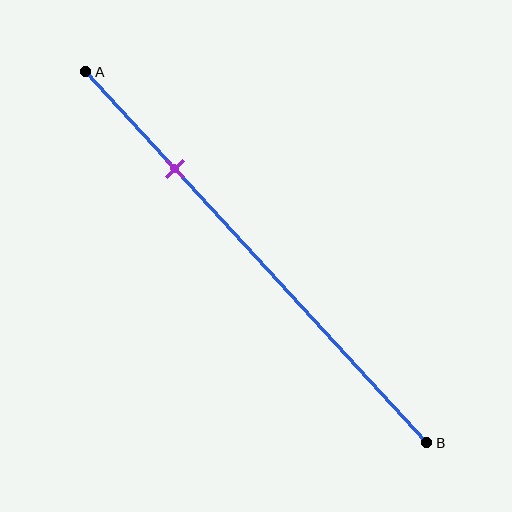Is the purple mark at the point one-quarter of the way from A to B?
Yes, the mark is approximately at the one-quarter point.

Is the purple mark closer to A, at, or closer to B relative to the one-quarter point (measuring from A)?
The purple mark is approximately at the one-quarter point of segment AB.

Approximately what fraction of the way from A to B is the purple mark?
The purple mark is approximately 25% of the way from A to B.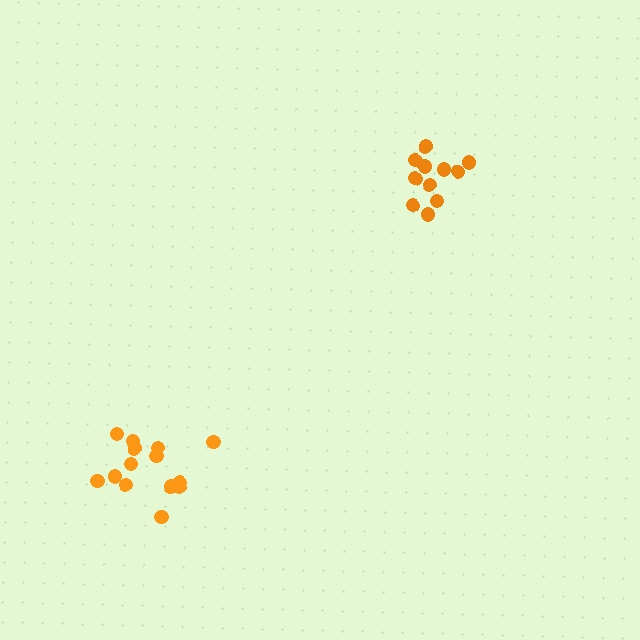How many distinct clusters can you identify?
There are 2 distinct clusters.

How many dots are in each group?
Group 1: 14 dots, Group 2: 11 dots (25 total).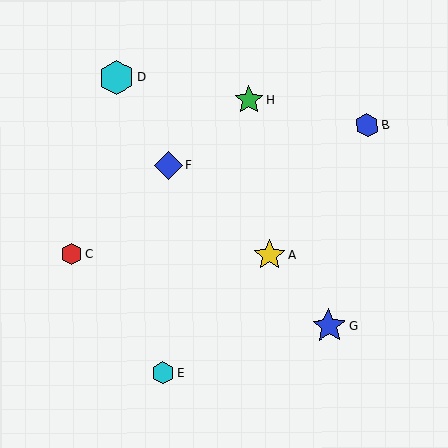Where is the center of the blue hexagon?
The center of the blue hexagon is at (367, 126).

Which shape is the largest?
The cyan hexagon (labeled D) is the largest.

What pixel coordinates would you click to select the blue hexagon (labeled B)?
Click at (367, 126) to select the blue hexagon B.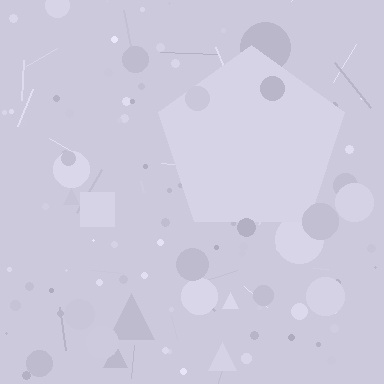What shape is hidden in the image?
A pentagon is hidden in the image.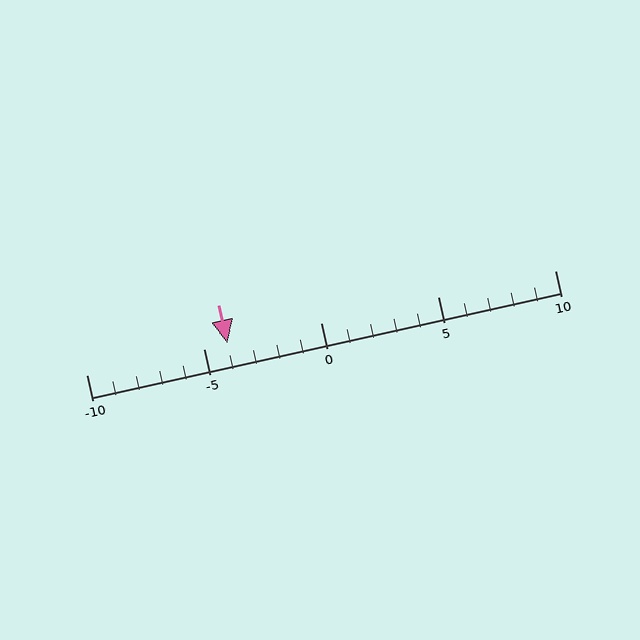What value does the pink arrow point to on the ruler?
The pink arrow points to approximately -4.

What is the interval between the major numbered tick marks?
The major tick marks are spaced 5 units apart.